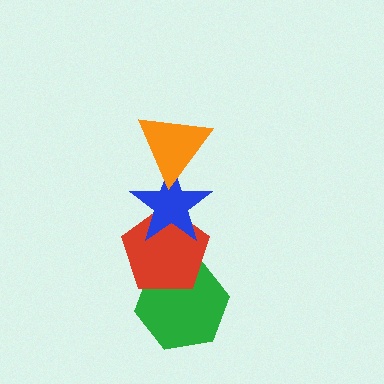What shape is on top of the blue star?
The orange triangle is on top of the blue star.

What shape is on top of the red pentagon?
The blue star is on top of the red pentagon.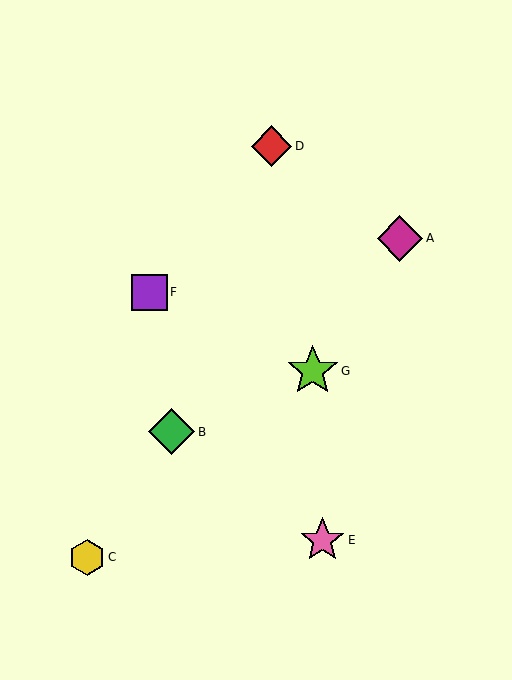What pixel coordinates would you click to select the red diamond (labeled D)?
Click at (272, 146) to select the red diamond D.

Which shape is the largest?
The lime star (labeled G) is the largest.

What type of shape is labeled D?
Shape D is a red diamond.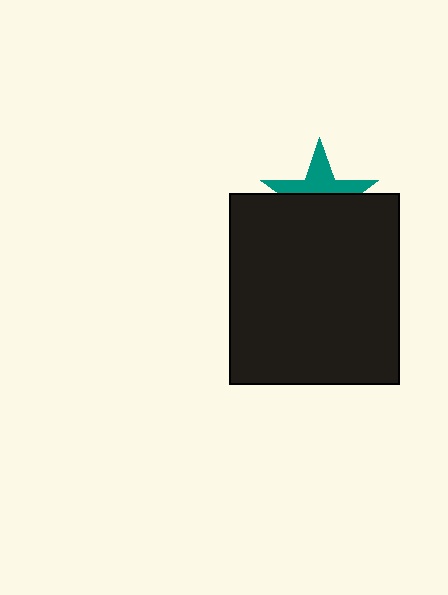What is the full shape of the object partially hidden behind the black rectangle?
The partially hidden object is a teal star.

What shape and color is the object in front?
The object in front is a black rectangle.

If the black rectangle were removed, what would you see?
You would see the complete teal star.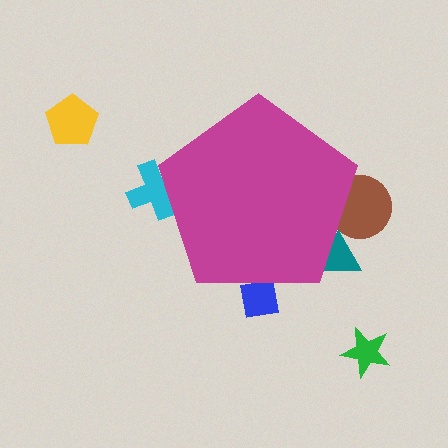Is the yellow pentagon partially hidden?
No, the yellow pentagon is fully visible.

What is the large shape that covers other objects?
A magenta pentagon.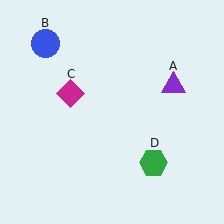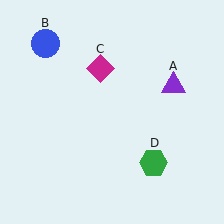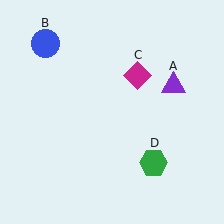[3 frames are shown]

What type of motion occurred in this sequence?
The magenta diamond (object C) rotated clockwise around the center of the scene.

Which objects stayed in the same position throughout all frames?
Purple triangle (object A) and blue circle (object B) and green hexagon (object D) remained stationary.